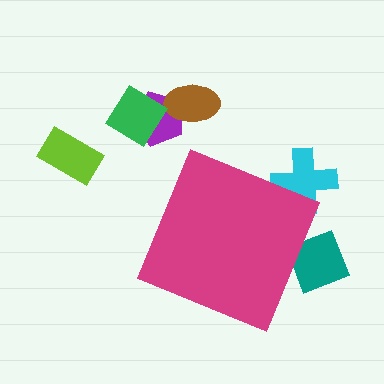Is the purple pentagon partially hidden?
No, the purple pentagon is fully visible.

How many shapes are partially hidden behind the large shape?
2 shapes are partially hidden.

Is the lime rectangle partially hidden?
No, the lime rectangle is fully visible.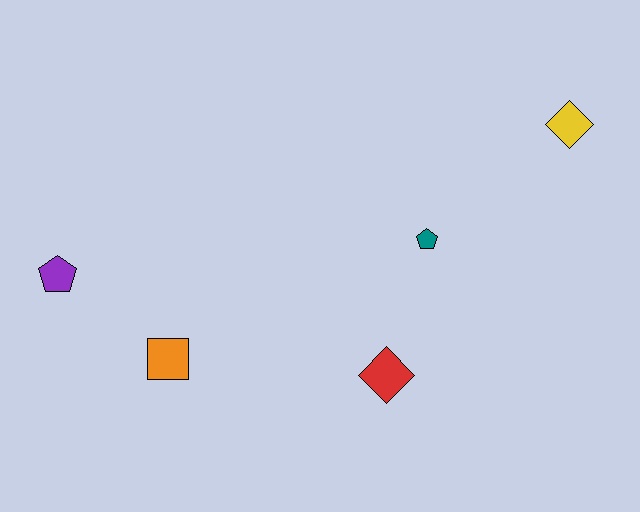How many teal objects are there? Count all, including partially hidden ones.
There is 1 teal object.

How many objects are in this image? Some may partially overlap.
There are 5 objects.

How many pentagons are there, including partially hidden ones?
There are 2 pentagons.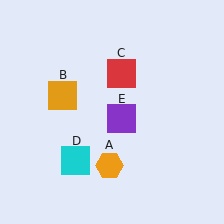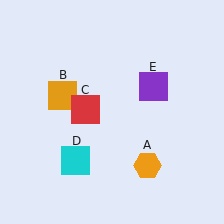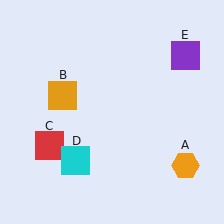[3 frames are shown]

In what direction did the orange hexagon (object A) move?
The orange hexagon (object A) moved right.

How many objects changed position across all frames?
3 objects changed position: orange hexagon (object A), red square (object C), purple square (object E).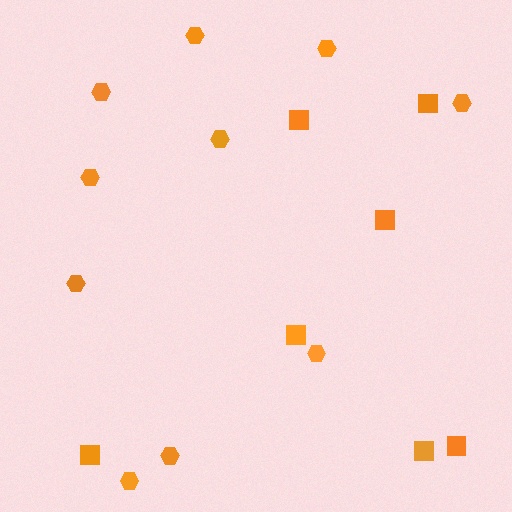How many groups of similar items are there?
There are 2 groups: one group of squares (7) and one group of hexagons (10).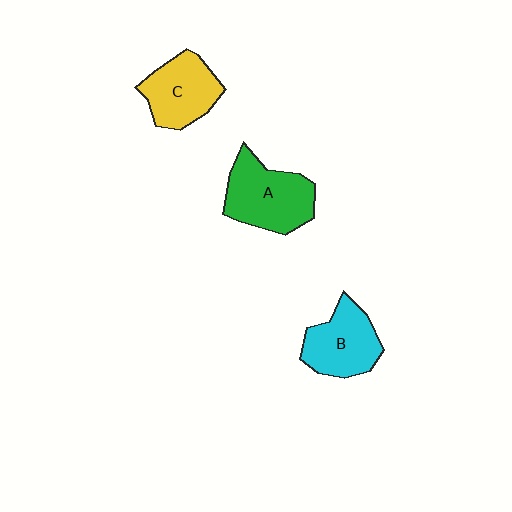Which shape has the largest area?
Shape A (green).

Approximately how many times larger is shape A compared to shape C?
Approximately 1.2 times.